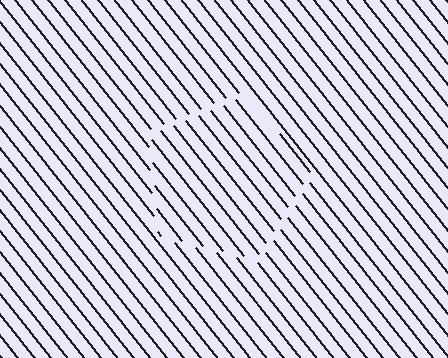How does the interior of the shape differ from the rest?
The interior of the shape contains the same grating, shifted by half a period — the contour is defined by the phase discontinuity where line-ends from the inner and outer gratings abut.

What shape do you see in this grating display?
An illusory pentagon. The interior of the shape contains the same grating, shifted by half a period — the contour is defined by the phase discontinuity where line-ends from the inner and outer gratings abut.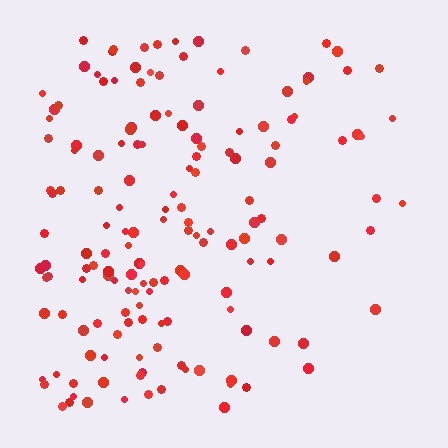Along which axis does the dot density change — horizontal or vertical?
Horizontal.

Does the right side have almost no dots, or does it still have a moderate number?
Still a moderate number, just noticeably fewer than the left.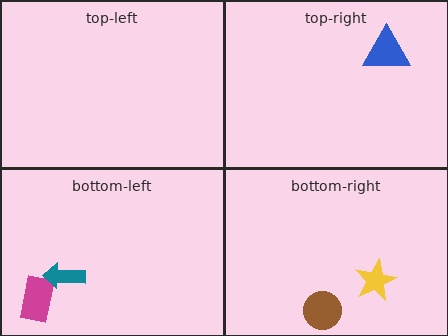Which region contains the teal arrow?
The bottom-left region.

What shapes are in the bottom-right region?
The yellow star, the brown circle.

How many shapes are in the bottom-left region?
2.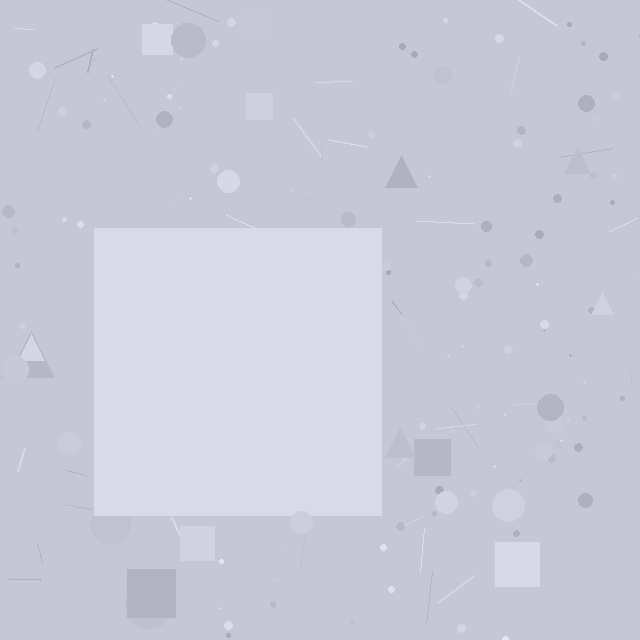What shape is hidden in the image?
A square is hidden in the image.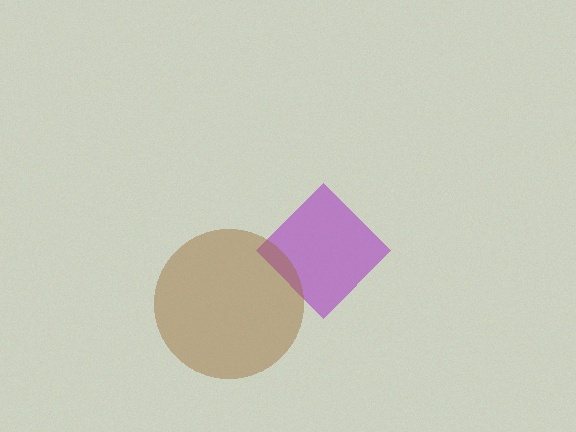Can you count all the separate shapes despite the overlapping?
Yes, there are 2 separate shapes.